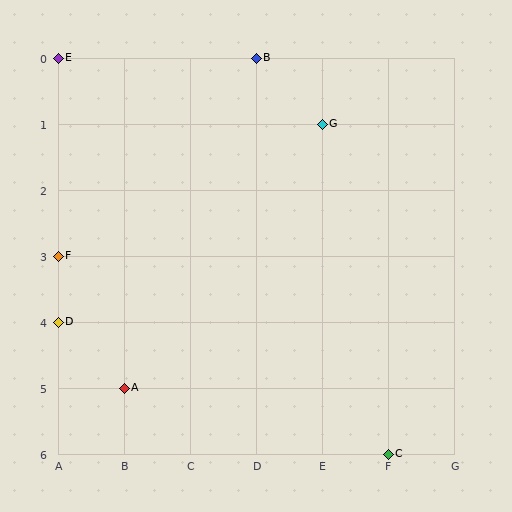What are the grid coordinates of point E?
Point E is at grid coordinates (A, 0).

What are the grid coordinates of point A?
Point A is at grid coordinates (B, 5).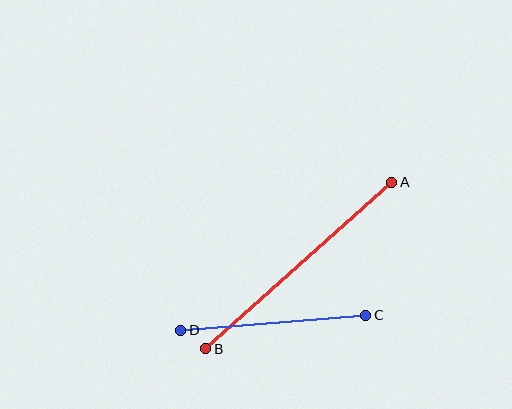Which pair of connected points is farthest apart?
Points A and B are farthest apart.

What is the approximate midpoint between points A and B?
The midpoint is at approximately (299, 265) pixels.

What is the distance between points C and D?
The distance is approximately 186 pixels.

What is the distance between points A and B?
The distance is approximately 250 pixels.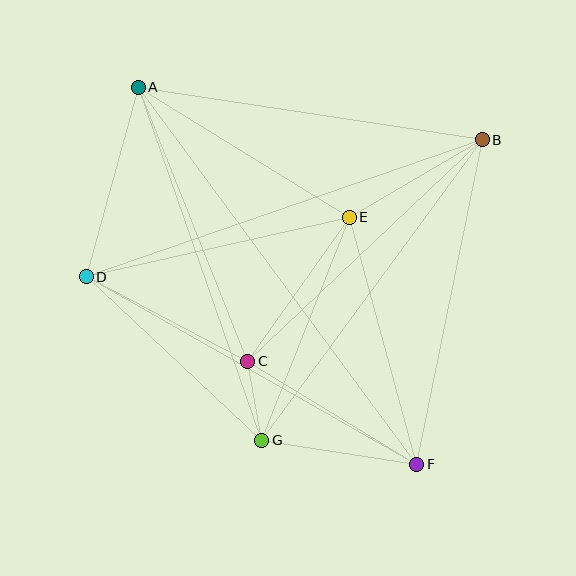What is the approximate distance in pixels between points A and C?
The distance between A and C is approximately 295 pixels.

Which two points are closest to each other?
Points C and G are closest to each other.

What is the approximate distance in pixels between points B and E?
The distance between B and E is approximately 154 pixels.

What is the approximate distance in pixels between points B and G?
The distance between B and G is approximately 373 pixels.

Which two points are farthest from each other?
Points A and F are farthest from each other.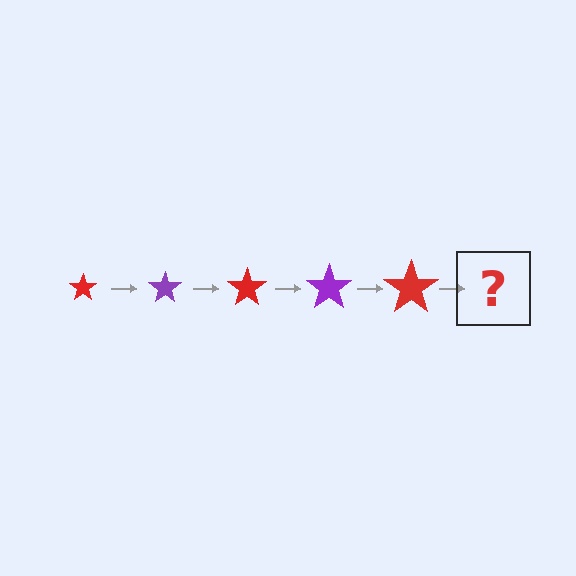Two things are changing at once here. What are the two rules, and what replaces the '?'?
The two rules are that the star grows larger each step and the color cycles through red and purple. The '?' should be a purple star, larger than the previous one.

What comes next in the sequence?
The next element should be a purple star, larger than the previous one.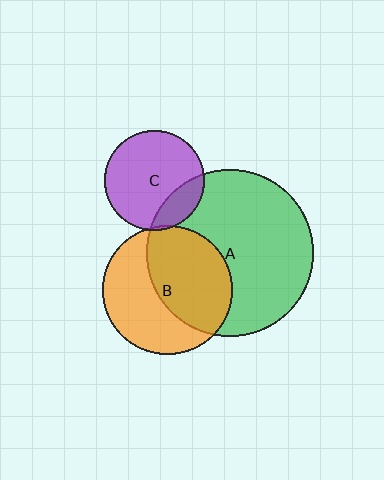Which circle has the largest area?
Circle A (green).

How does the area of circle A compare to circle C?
Approximately 2.8 times.